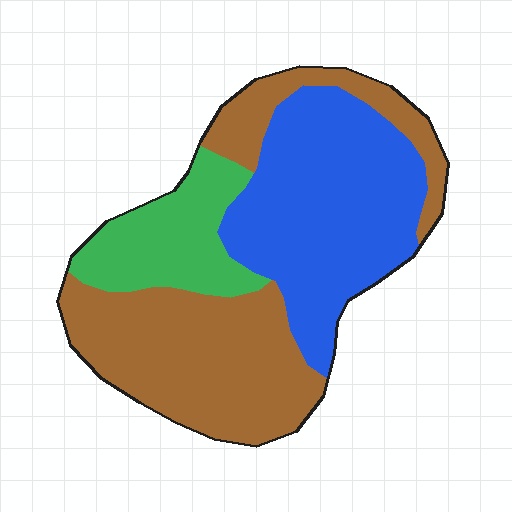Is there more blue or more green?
Blue.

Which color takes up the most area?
Brown, at roughly 45%.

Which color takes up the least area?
Green, at roughly 15%.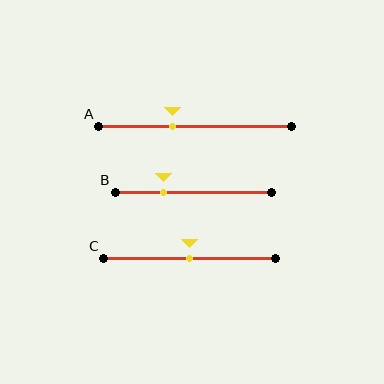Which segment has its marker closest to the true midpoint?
Segment C has its marker closest to the true midpoint.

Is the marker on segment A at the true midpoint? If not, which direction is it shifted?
No, the marker on segment A is shifted to the left by about 12% of the segment length.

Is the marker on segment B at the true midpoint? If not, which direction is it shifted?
No, the marker on segment B is shifted to the left by about 19% of the segment length.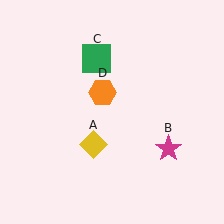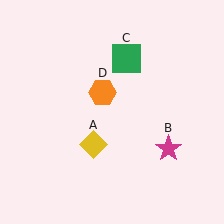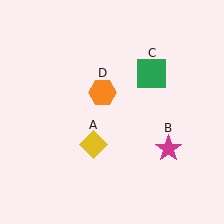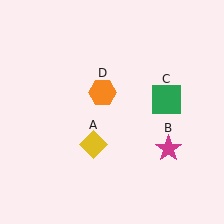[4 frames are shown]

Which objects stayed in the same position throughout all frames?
Yellow diamond (object A) and magenta star (object B) and orange hexagon (object D) remained stationary.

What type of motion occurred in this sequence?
The green square (object C) rotated clockwise around the center of the scene.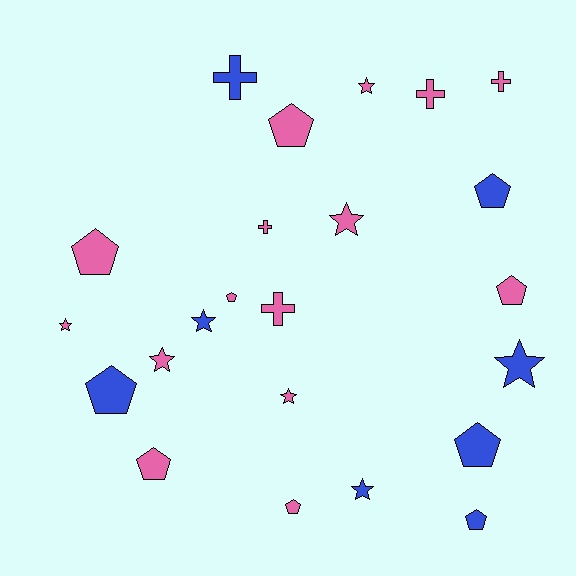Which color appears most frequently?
Pink, with 15 objects.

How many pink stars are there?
There are 5 pink stars.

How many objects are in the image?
There are 23 objects.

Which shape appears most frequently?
Pentagon, with 10 objects.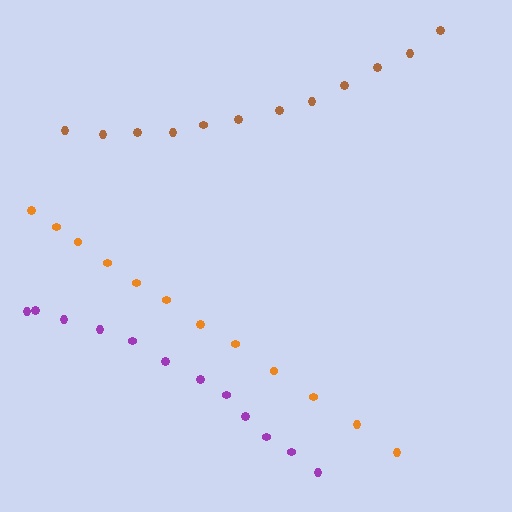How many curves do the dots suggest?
There are 3 distinct paths.